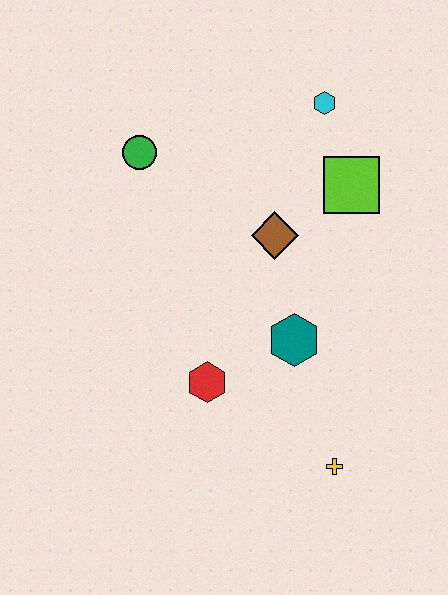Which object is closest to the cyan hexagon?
The lime square is closest to the cyan hexagon.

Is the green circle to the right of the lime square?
No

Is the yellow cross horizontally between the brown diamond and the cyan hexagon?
No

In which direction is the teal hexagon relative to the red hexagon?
The teal hexagon is to the right of the red hexagon.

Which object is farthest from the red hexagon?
The cyan hexagon is farthest from the red hexagon.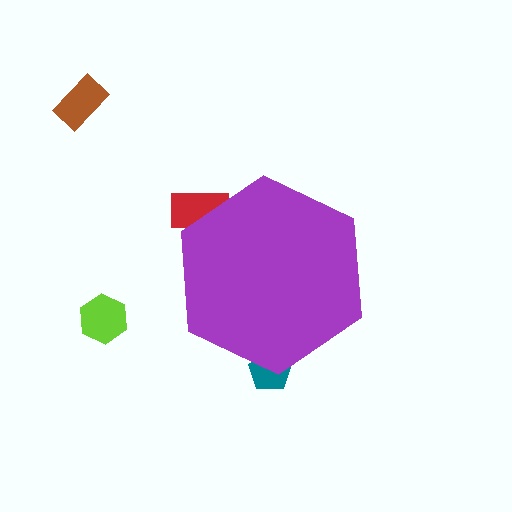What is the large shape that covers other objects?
A purple hexagon.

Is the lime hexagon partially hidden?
No, the lime hexagon is fully visible.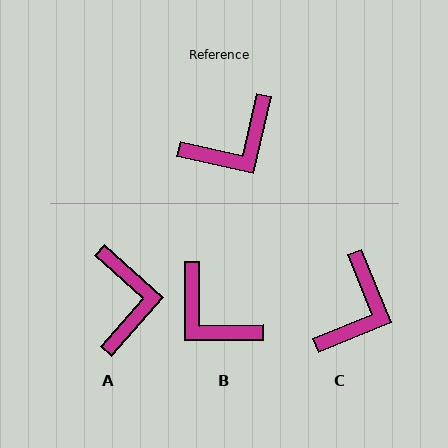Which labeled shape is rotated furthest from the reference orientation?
B, about 77 degrees away.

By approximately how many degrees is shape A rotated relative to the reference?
Approximately 61 degrees counter-clockwise.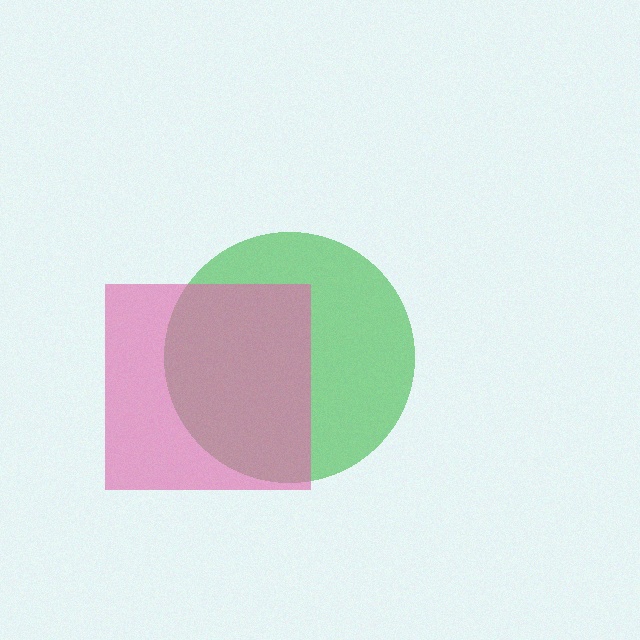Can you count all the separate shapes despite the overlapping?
Yes, there are 2 separate shapes.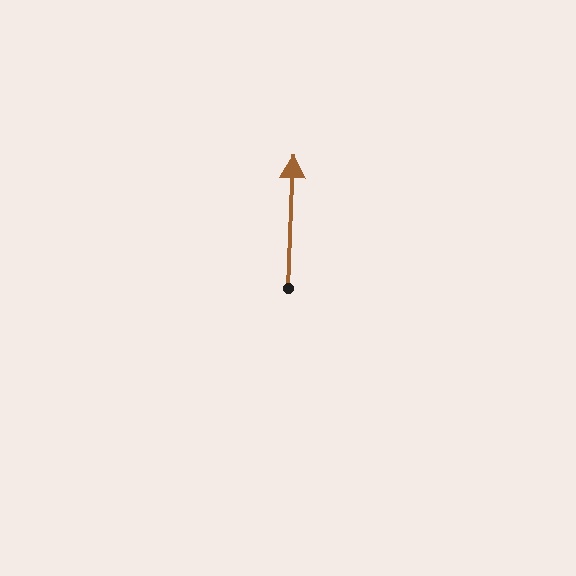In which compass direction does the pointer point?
North.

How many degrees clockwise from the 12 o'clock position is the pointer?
Approximately 2 degrees.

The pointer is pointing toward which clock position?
Roughly 12 o'clock.